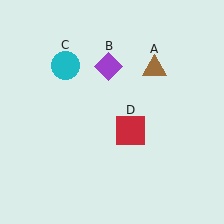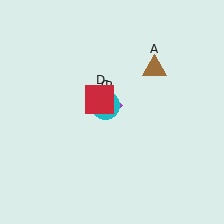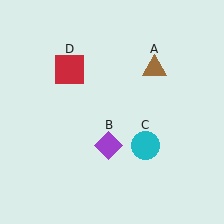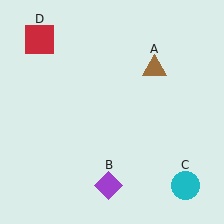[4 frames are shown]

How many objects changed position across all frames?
3 objects changed position: purple diamond (object B), cyan circle (object C), red square (object D).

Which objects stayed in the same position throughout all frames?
Brown triangle (object A) remained stationary.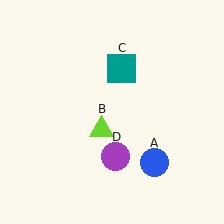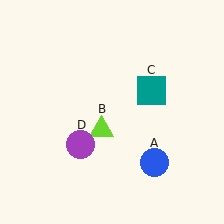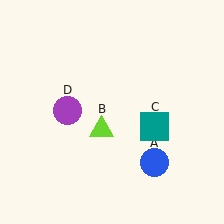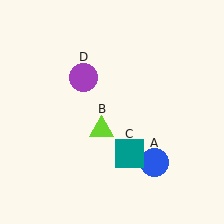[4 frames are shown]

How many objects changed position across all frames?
2 objects changed position: teal square (object C), purple circle (object D).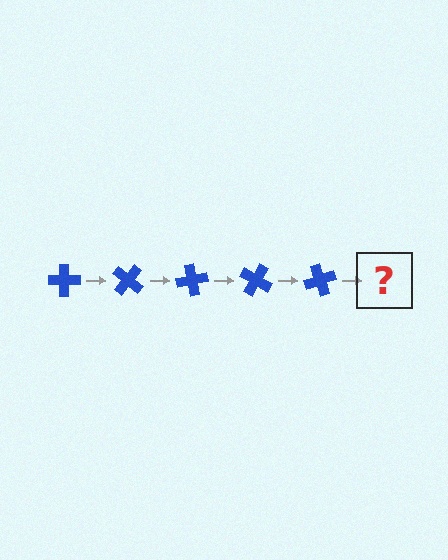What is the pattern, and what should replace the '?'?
The pattern is that the cross rotates 40 degrees each step. The '?' should be a blue cross rotated 200 degrees.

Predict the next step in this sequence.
The next step is a blue cross rotated 200 degrees.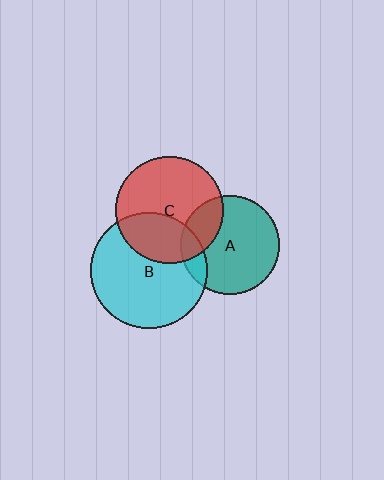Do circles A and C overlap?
Yes.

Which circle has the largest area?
Circle B (cyan).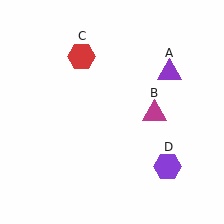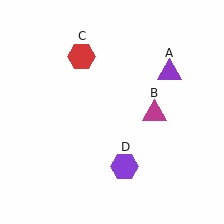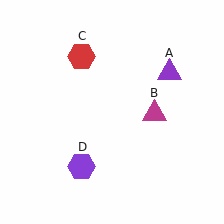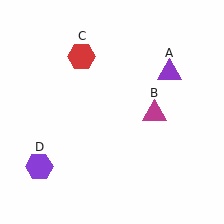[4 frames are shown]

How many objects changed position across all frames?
1 object changed position: purple hexagon (object D).